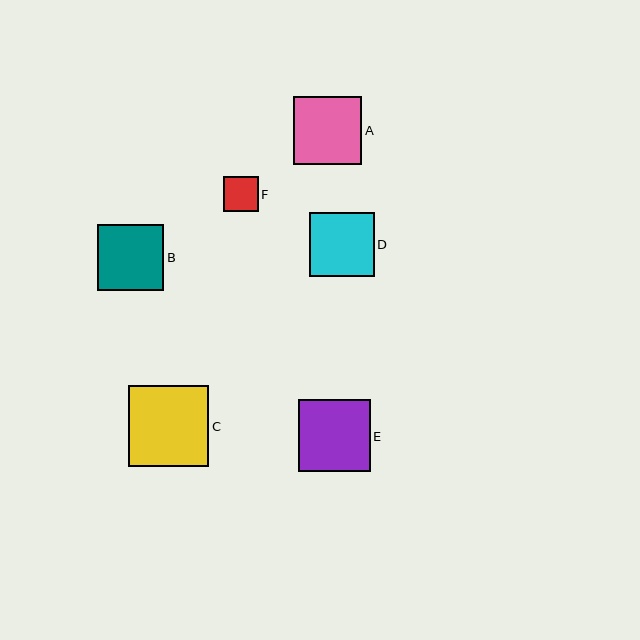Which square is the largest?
Square C is the largest with a size of approximately 81 pixels.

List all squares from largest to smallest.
From largest to smallest: C, E, A, B, D, F.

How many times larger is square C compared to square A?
Square C is approximately 1.2 times the size of square A.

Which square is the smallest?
Square F is the smallest with a size of approximately 35 pixels.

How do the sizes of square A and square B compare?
Square A and square B are approximately the same size.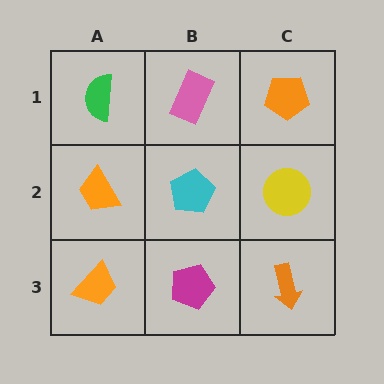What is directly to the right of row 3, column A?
A magenta pentagon.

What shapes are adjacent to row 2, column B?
A pink rectangle (row 1, column B), a magenta pentagon (row 3, column B), an orange trapezoid (row 2, column A), a yellow circle (row 2, column C).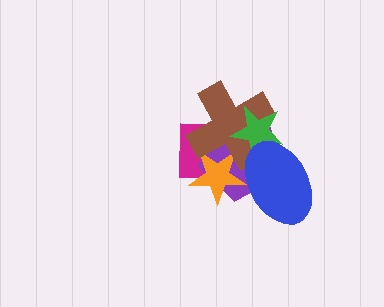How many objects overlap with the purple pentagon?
5 objects overlap with the purple pentagon.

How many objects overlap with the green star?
4 objects overlap with the green star.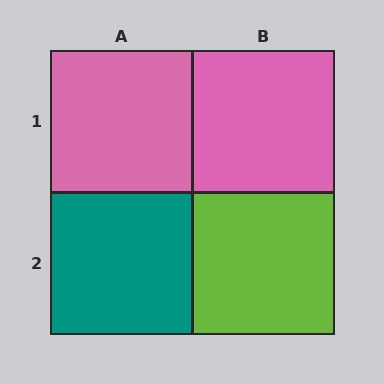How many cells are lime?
1 cell is lime.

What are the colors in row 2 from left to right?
Teal, lime.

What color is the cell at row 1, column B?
Pink.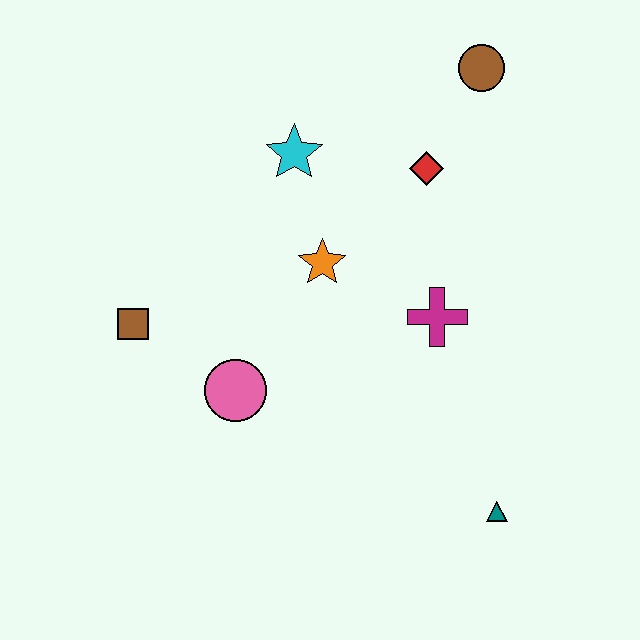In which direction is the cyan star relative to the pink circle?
The cyan star is above the pink circle.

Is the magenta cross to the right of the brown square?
Yes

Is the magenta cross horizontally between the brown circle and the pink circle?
Yes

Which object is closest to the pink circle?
The brown square is closest to the pink circle.